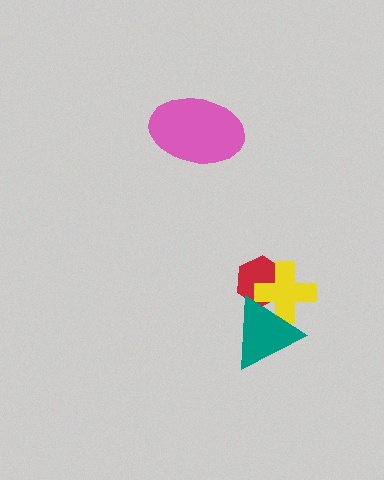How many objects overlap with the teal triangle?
2 objects overlap with the teal triangle.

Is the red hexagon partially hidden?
Yes, it is partially covered by another shape.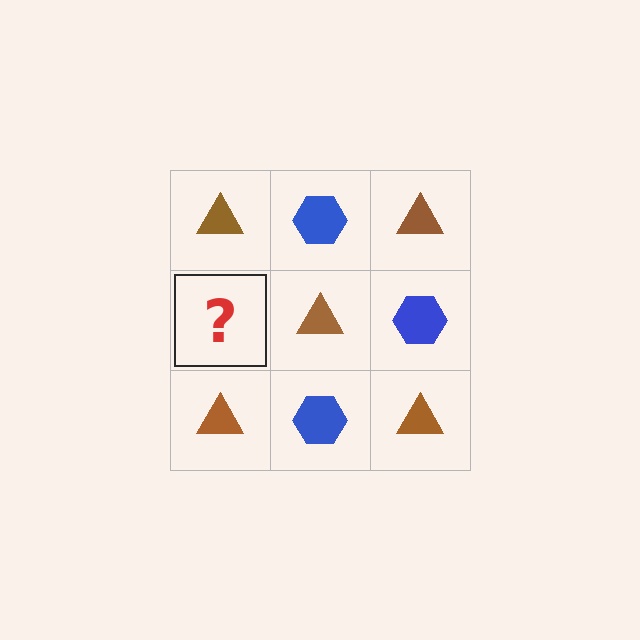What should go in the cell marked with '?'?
The missing cell should contain a blue hexagon.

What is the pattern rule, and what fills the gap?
The rule is that it alternates brown triangle and blue hexagon in a checkerboard pattern. The gap should be filled with a blue hexagon.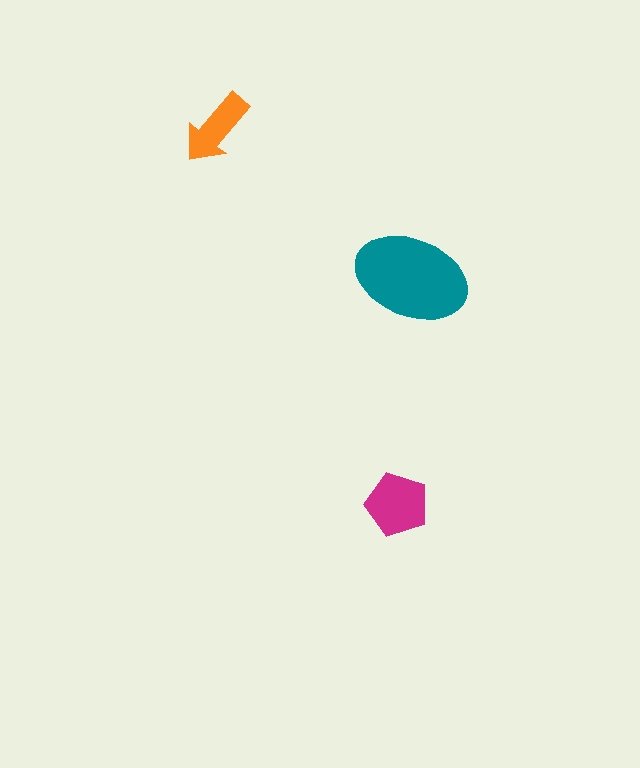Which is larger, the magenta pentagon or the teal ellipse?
The teal ellipse.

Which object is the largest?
The teal ellipse.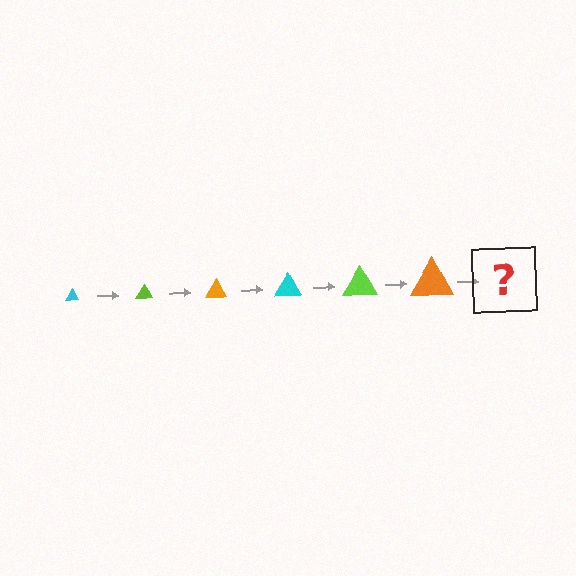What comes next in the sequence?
The next element should be a cyan triangle, larger than the previous one.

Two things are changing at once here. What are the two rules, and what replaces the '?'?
The two rules are that the triangle grows larger each step and the color cycles through cyan, lime, and orange. The '?' should be a cyan triangle, larger than the previous one.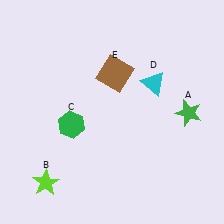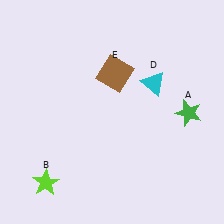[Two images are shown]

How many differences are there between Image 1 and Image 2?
There is 1 difference between the two images.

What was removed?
The green hexagon (C) was removed in Image 2.